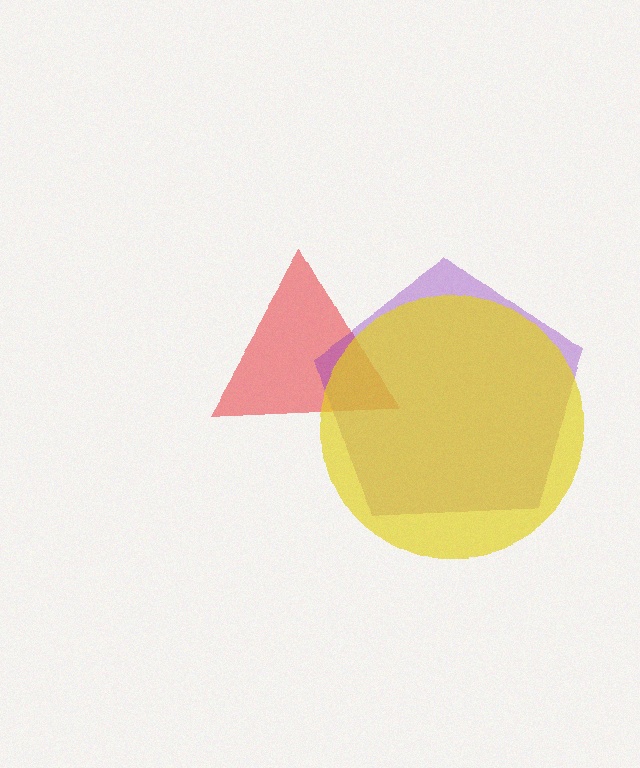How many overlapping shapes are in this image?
There are 3 overlapping shapes in the image.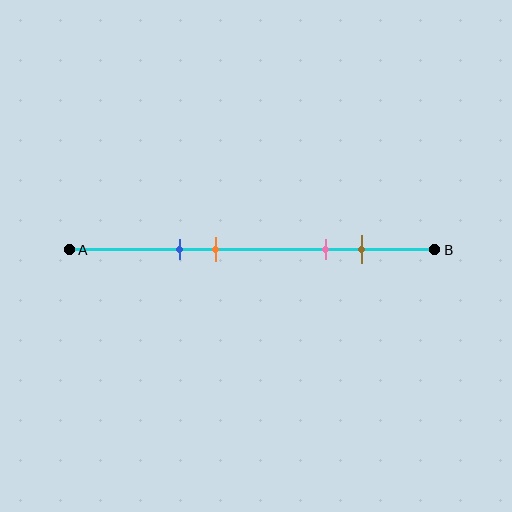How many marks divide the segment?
There are 4 marks dividing the segment.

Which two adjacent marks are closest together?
The blue and orange marks are the closest adjacent pair.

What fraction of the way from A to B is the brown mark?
The brown mark is approximately 80% (0.8) of the way from A to B.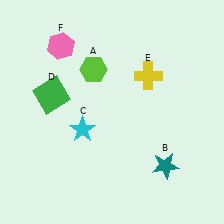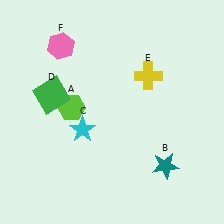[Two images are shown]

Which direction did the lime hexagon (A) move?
The lime hexagon (A) moved down.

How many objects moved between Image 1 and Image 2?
1 object moved between the two images.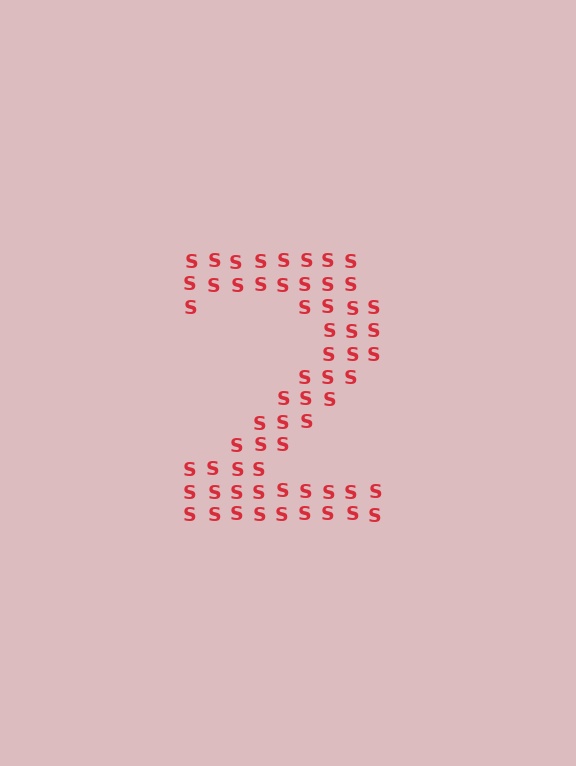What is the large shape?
The large shape is the digit 2.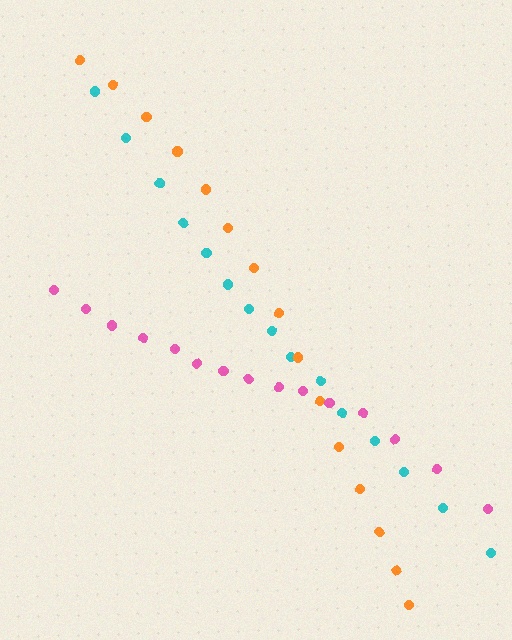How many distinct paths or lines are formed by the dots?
There are 3 distinct paths.